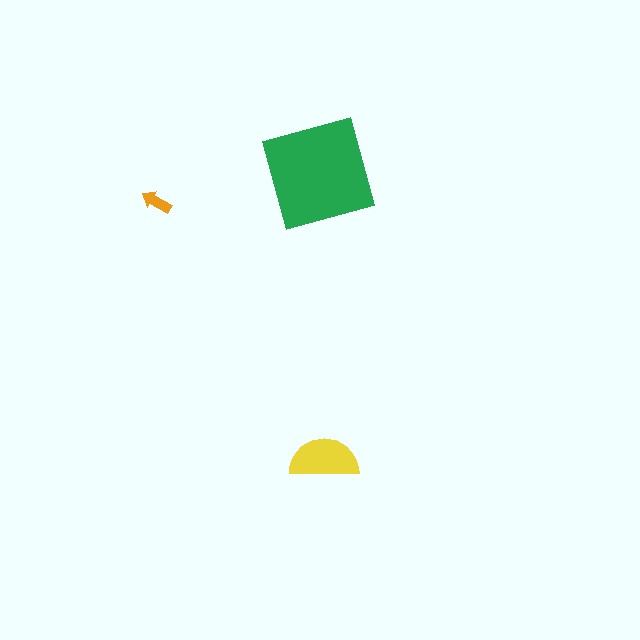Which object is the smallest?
The orange arrow.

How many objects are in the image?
There are 3 objects in the image.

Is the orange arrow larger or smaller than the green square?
Smaller.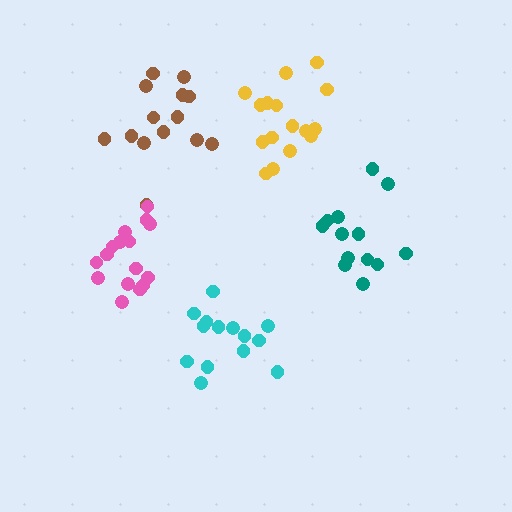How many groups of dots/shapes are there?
There are 5 groups.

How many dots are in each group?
Group 1: 14 dots, Group 2: 14 dots, Group 3: 16 dots, Group 4: 13 dots, Group 5: 16 dots (73 total).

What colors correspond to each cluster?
The clusters are colored: brown, cyan, pink, teal, yellow.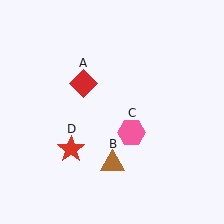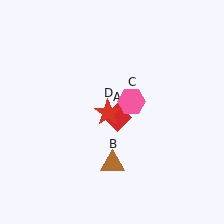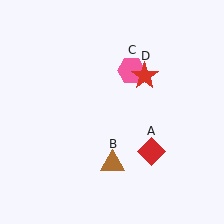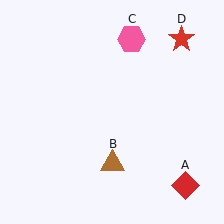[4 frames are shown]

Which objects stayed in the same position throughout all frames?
Brown triangle (object B) remained stationary.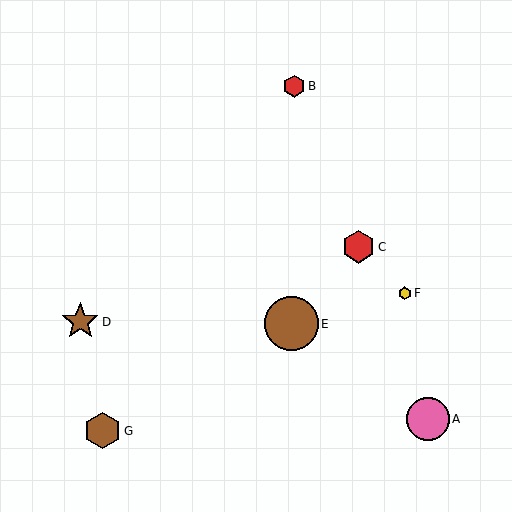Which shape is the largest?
The brown circle (labeled E) is the largest.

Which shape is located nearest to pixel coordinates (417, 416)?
The pink circle (labeled A) at (428, 419) is nearest to that location.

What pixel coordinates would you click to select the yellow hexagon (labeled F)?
Click at (405, 293) to select the yellow hexagon F.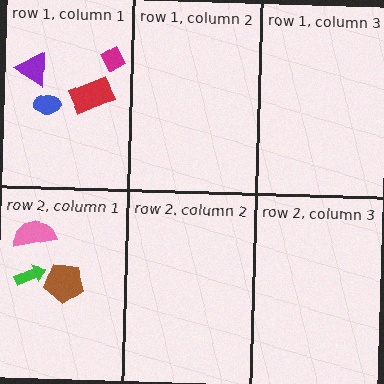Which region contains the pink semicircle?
The row 2, column 1 region.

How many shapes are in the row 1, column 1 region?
4.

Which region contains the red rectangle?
The row 1, column 1 region.